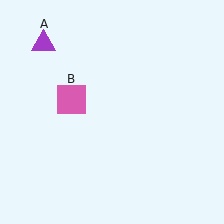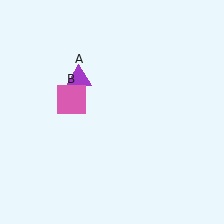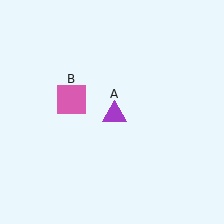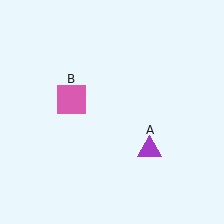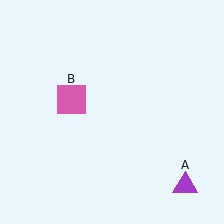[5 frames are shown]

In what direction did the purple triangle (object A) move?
The purple triangle (object A) moved down and to the right.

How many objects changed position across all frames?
1 object changed position: purple triangle (object A).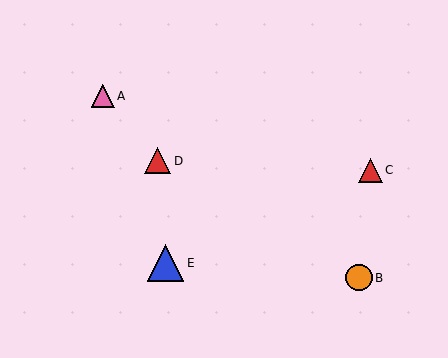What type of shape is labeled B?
Shape B is an orange circle.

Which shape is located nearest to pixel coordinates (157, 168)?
The red triangle (labeled D) at (158, 161) is nearest to that location.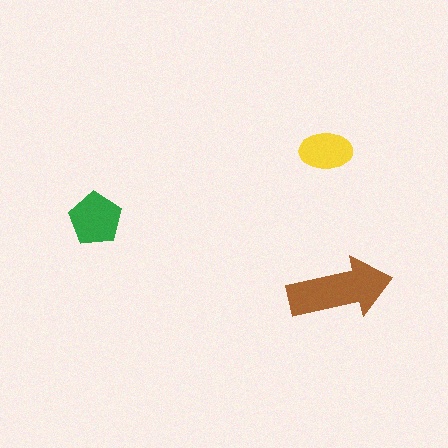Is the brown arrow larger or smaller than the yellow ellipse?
Larger.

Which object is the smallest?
The yellow ellipse.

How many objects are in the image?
There are 3 objects in the image.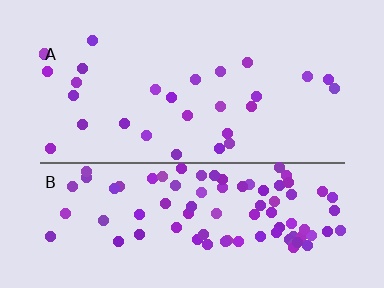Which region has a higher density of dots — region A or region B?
B (the bottom).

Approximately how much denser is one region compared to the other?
Approximately 3.3× — region B over region A.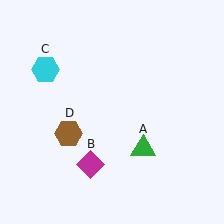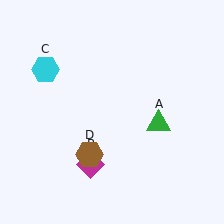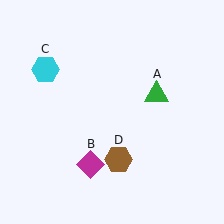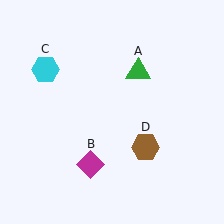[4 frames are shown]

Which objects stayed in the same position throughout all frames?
Magenta diamond (object B) and cyan hexagon (object C) remained stationary.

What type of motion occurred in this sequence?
The green triangle (object A), brown hexagon (object D) rotated counterclockwise around the center of the scene.